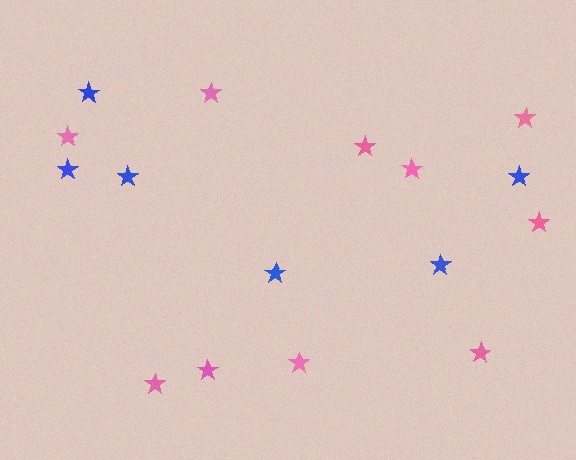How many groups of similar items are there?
There are 2 groups: one group of pink stars (10) and one group of blue stars (6).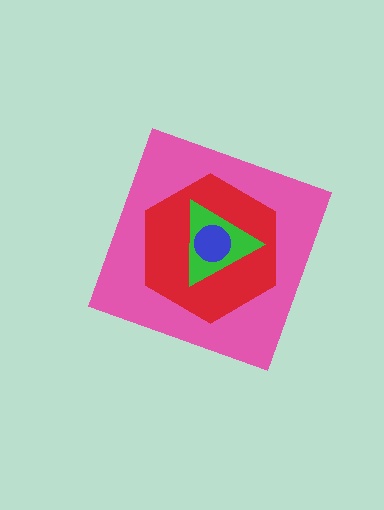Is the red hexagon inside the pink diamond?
Yes.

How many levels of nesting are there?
4.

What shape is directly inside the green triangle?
The blue circle.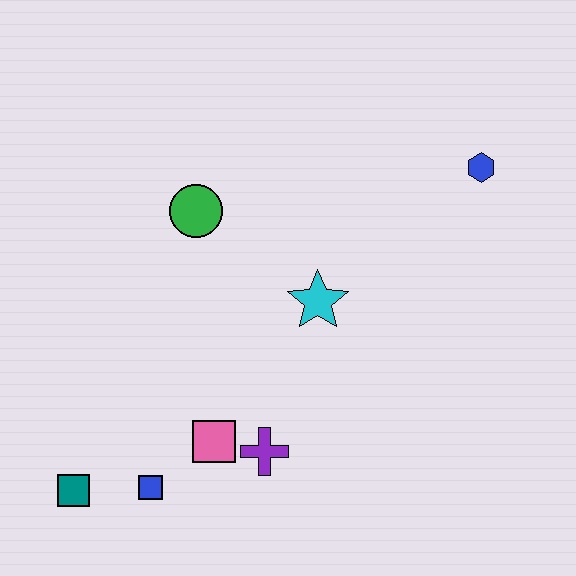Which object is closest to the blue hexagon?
The cyan star is closest to the blue hexagon.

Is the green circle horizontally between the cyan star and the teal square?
Yes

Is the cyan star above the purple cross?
Yes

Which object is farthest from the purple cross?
The blue hexagon is farthest from the purple cross.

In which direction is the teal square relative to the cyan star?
The teal square is to the left of the cyan star.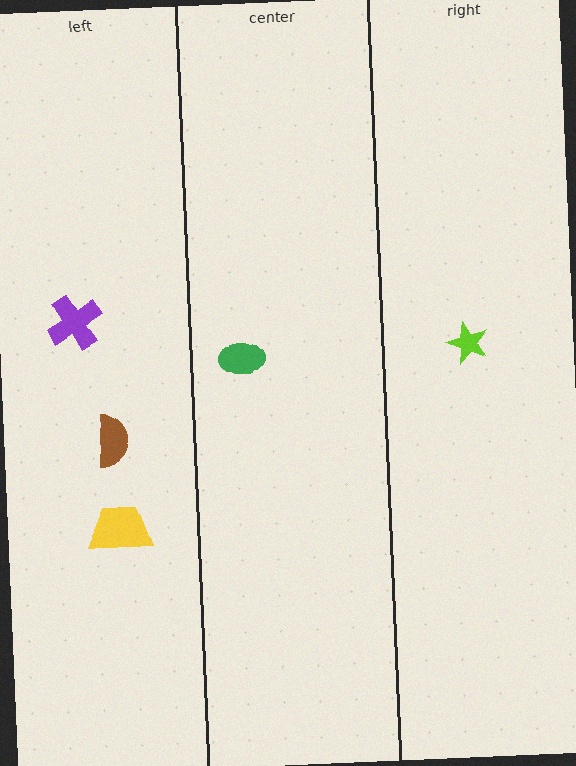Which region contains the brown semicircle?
The left region.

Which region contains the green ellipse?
The center region.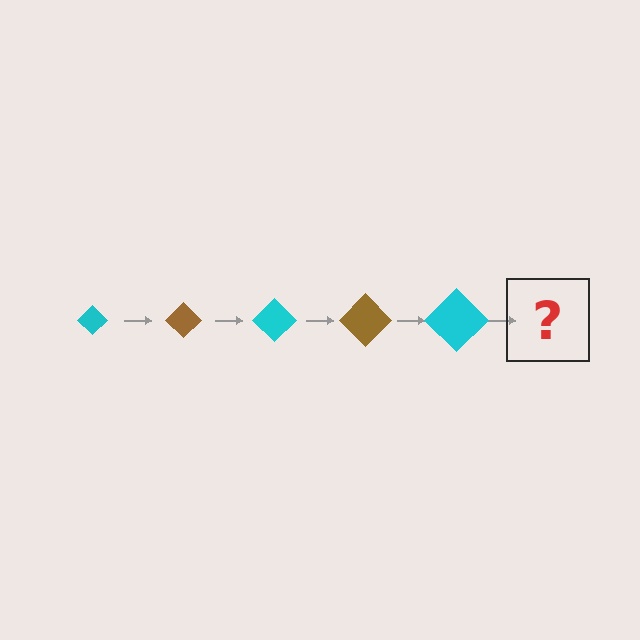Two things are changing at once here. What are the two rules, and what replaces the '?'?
The two rules are that the diamond grows larger each step and the color cycles through cyan and brown. The '?' should be a brown diamond, larger than the previous one.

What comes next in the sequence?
The next element should be a brown diamond, larger than the previous one.